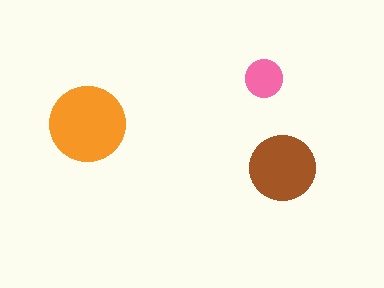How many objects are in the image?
There are 3 objects in the image.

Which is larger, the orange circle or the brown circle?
The orange one.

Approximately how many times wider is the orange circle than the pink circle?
About 2 times wider.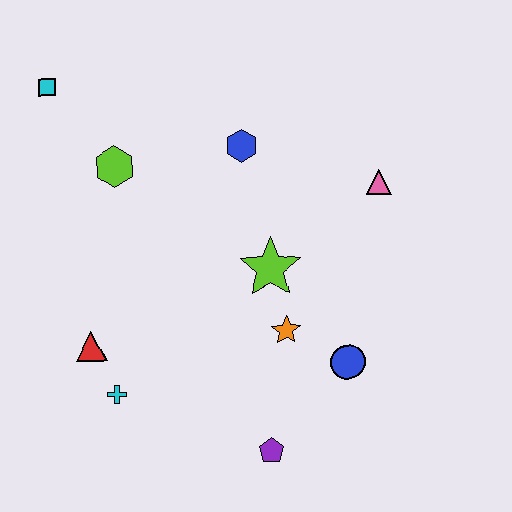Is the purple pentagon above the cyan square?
No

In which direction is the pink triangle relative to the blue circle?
The pink triangle is above the blue circle.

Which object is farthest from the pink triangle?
The cyan square is farthest from the pink triangle.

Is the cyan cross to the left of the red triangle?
No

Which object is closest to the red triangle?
The cyan cross is closest to the red triangle.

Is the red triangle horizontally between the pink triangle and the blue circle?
No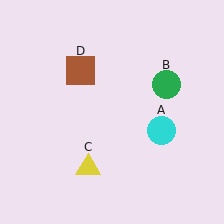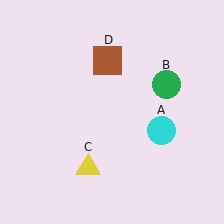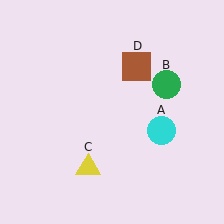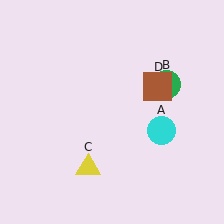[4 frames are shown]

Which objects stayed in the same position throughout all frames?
Cyan circle (object A) and green circle (object B) and yellow triangle (object C) remained stationary.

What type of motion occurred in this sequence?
The brown square (object D) rotated clockwise around the center of the scene.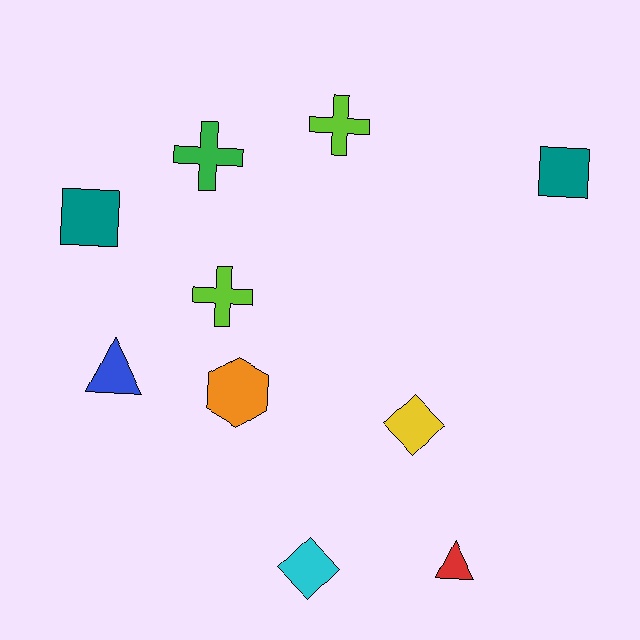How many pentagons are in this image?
There are no pentagons.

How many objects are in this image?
There are 10 objects.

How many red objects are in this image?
There is 1 red object.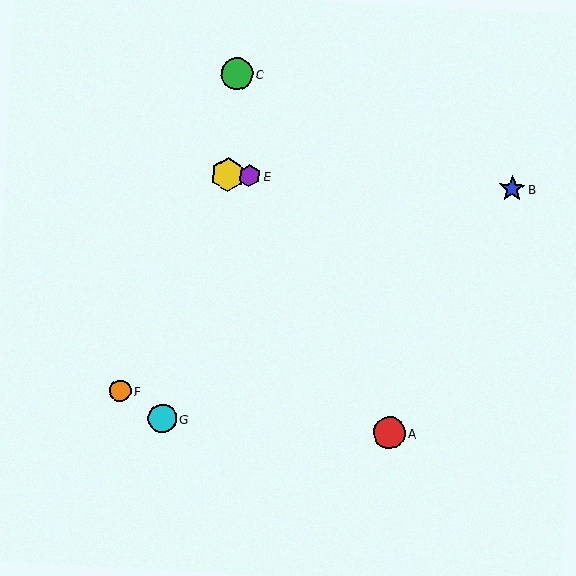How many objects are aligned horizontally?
3 objects (B, D, E) are aligned horizontally.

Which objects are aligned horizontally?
Objects B, D, E are aligned horizontally.